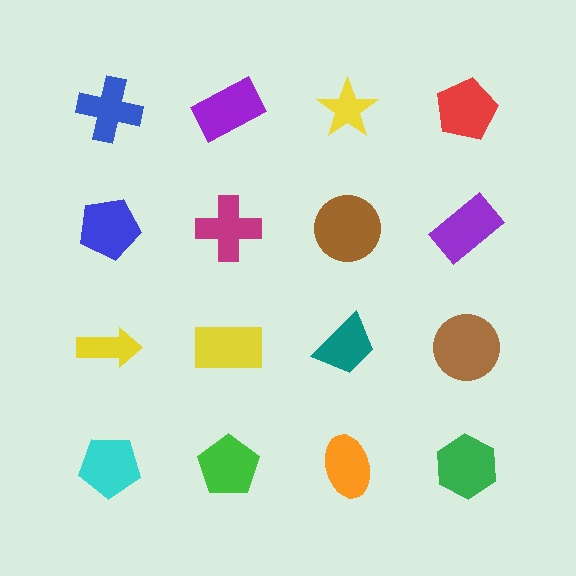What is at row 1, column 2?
A purple rectangle.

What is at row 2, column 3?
A brown circle.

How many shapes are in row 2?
4 shapes.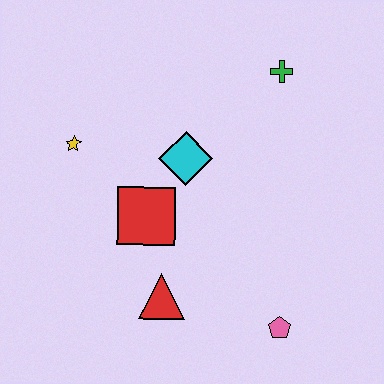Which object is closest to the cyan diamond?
The red square is closest to the cyan diamond.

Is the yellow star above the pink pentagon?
Yes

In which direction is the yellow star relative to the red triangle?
The yellow star is above the red triangle.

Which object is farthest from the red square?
The green cross is farthest from the red square.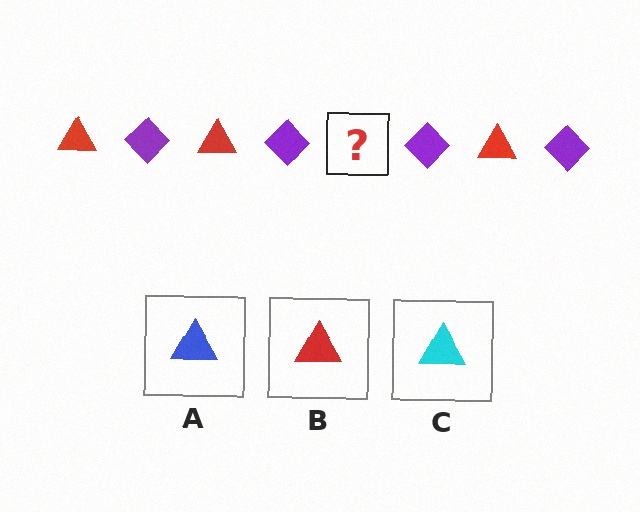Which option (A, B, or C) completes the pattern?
B.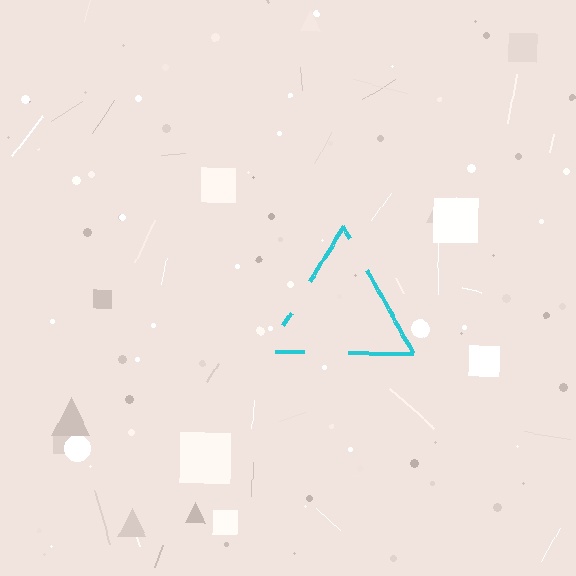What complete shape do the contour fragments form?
The contour fragments form a triangle.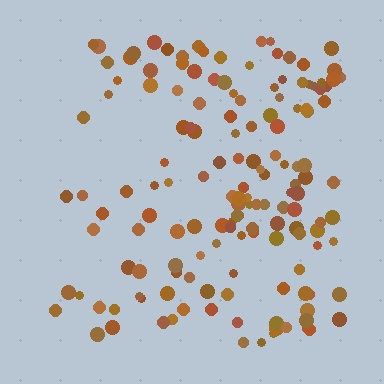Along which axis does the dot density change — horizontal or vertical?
Horizontal.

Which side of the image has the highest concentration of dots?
The right.